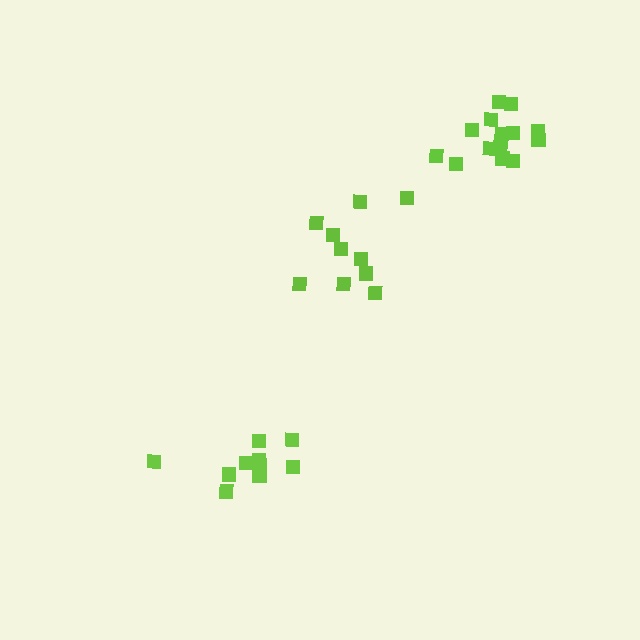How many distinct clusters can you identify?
There are 3 distinct clusters.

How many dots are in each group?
Group 1: 10 dots, Group 2: 10 dots, Group 3: 15 dots (35 total).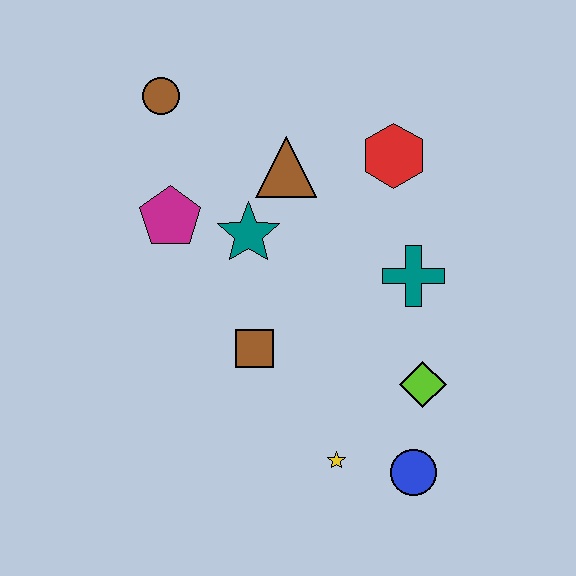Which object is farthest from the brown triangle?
The blue circle is farthest from the brown triangle.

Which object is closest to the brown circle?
The magenta pentagon is closest to the brown circle.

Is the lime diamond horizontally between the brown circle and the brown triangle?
No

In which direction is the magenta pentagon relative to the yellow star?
The magenta pentagon is above the yellow star.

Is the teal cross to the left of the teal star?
No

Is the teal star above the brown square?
Yes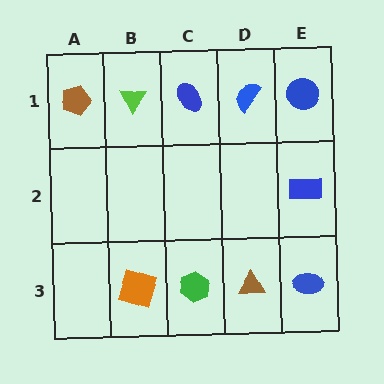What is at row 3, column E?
A blue ellipse.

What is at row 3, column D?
A brown triangle.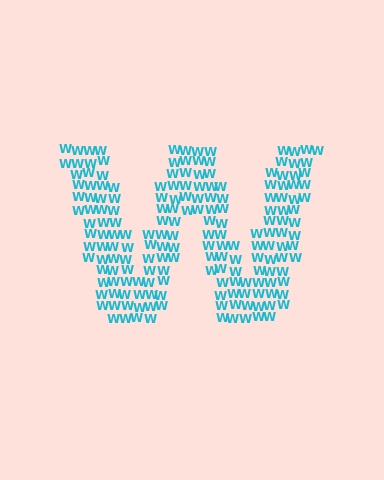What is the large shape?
The large shape is the letter W.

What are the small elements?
The small elements are letter W's.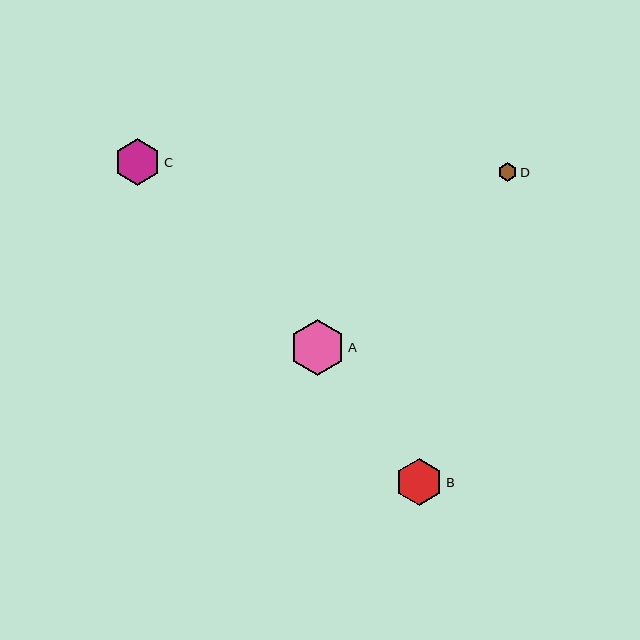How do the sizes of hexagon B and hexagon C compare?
Hexagon B and hexagon C are approximately the same size.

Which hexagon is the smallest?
Hexagon D is the smallest with a size of approximately 19 pixels.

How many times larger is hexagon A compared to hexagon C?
Hexagon A is approximately 1.2 times the size of hexagon C.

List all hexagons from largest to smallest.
From largest to smallest: A, B, C, D.